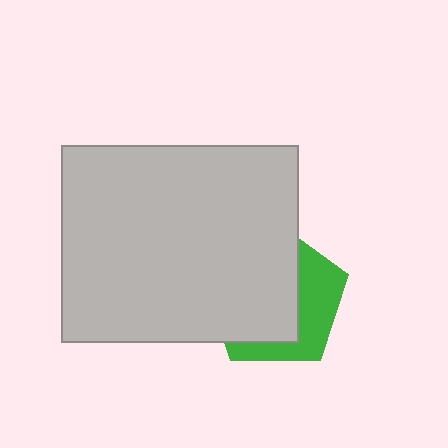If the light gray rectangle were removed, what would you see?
You would see the complete green pentagon.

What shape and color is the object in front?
The object in front is a light gray rectangle.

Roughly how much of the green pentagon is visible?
A small part of it is visible (roughly 37%).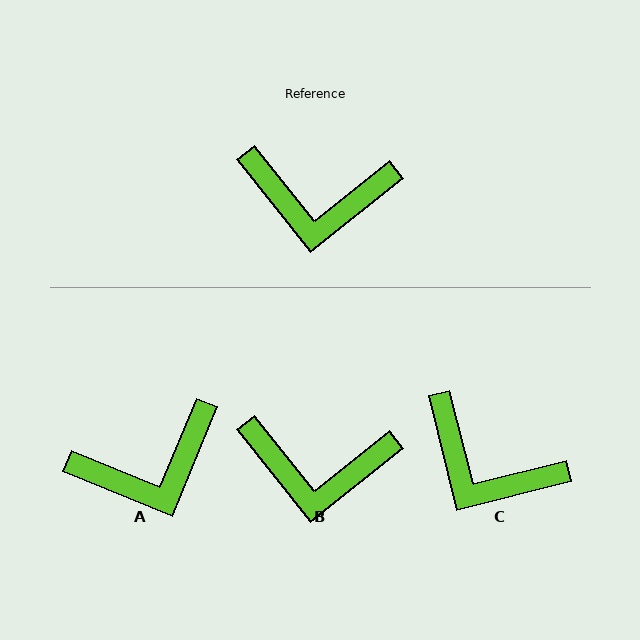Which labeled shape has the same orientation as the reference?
B.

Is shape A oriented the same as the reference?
No, it is off by about 29 degrees.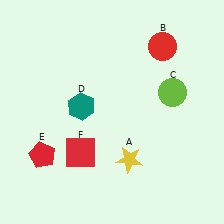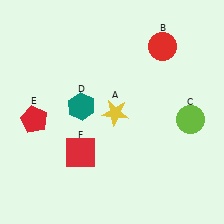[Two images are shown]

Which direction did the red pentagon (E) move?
The red pentagon (E) moved up.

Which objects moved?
The objects that moved are: the yellow star (A), the lime circle (C), the red pentagon (E).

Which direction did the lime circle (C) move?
The lime circle (C) moved down.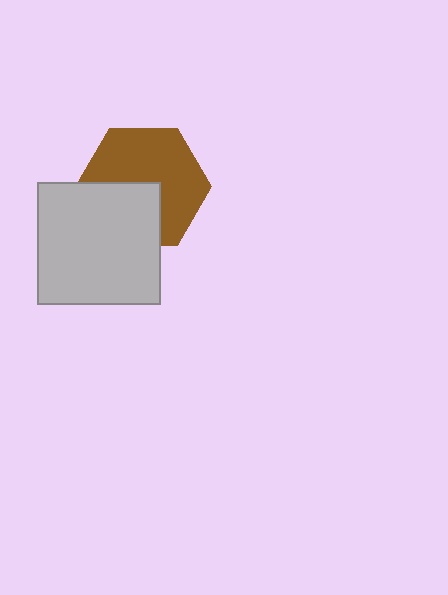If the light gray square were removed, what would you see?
You would see the complete brown hexagon.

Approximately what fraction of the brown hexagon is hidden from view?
Roughly 37% of the brown hexagon is hidden behind the light gray square.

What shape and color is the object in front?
The object in front is a light gray square.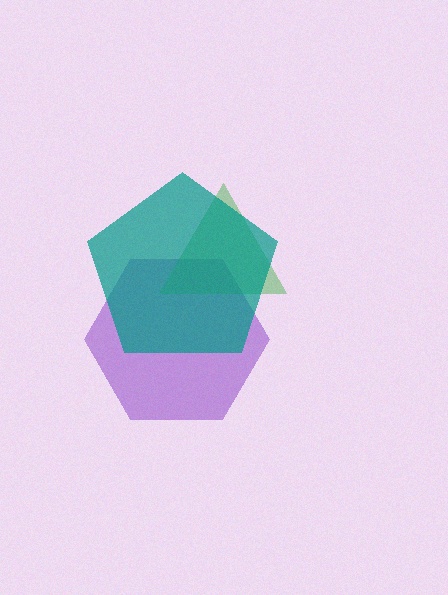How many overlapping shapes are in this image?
There are 3 overlapping shapes in the image.